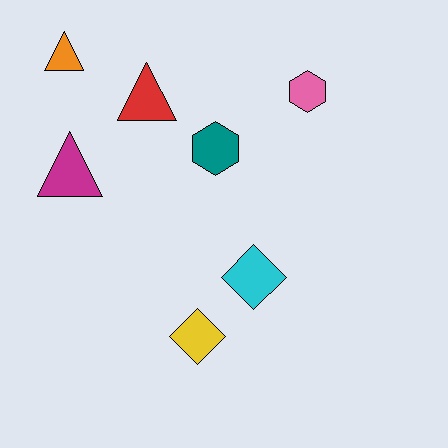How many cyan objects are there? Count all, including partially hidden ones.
There is 1 cyan object.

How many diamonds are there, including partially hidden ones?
There are 2 diamonds.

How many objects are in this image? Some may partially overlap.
There are 7 objects.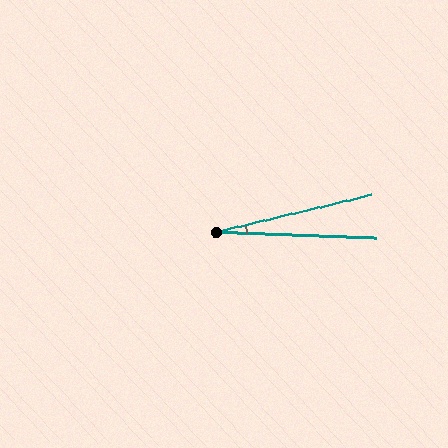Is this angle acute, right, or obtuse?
It is acute.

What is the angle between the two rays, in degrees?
Approximately 16 degrees.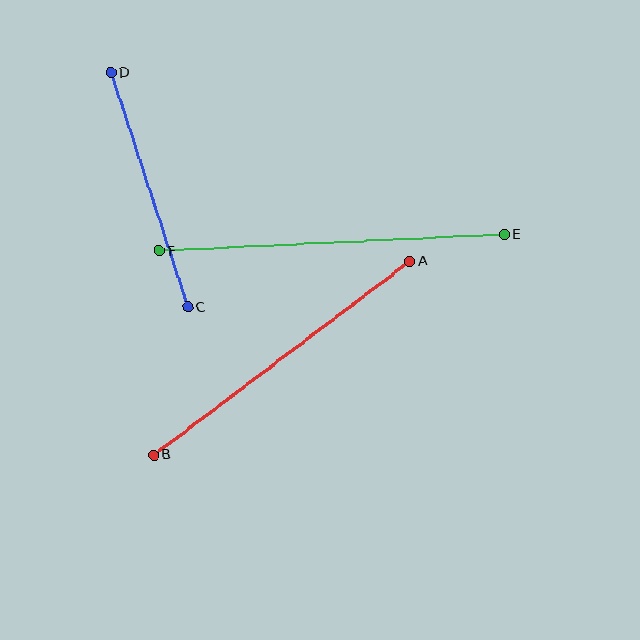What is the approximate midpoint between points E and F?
The midpoint is at approximately (332, 243) pixels.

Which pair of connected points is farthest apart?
Points E and F are farthest apart.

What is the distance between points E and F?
The distance is approximately 345 pixels.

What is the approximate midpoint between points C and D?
The midpoint is at approximately (149, 190) pixels.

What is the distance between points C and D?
The distance is approximately 247 pixels.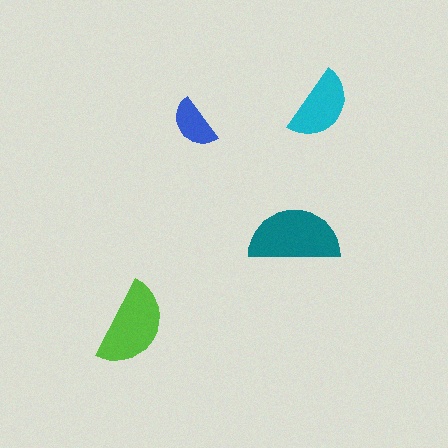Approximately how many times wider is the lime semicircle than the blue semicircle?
About 1.5 times wider.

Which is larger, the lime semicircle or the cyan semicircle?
The lime one.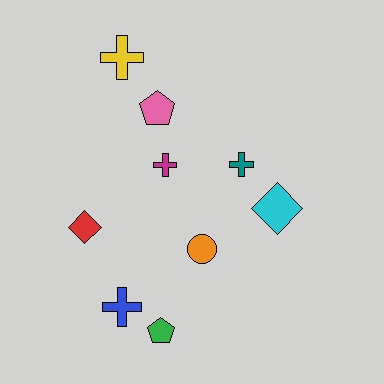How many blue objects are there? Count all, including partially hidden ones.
There is 1 blue object.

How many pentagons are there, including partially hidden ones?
There are 2 pentagons.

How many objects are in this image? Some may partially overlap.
There are 9 objects.